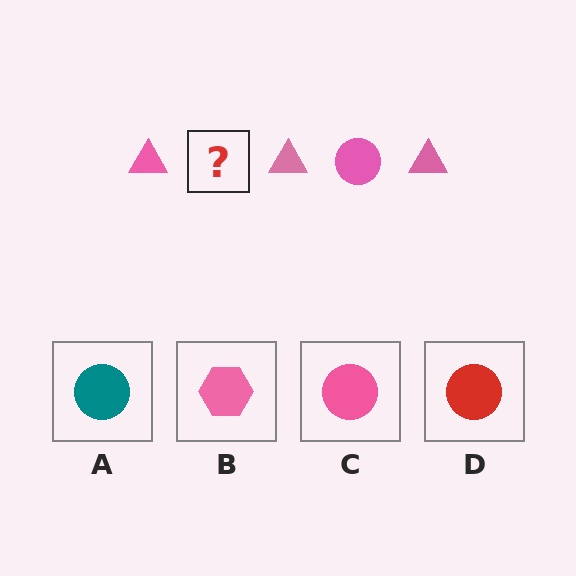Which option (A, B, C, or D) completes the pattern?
C.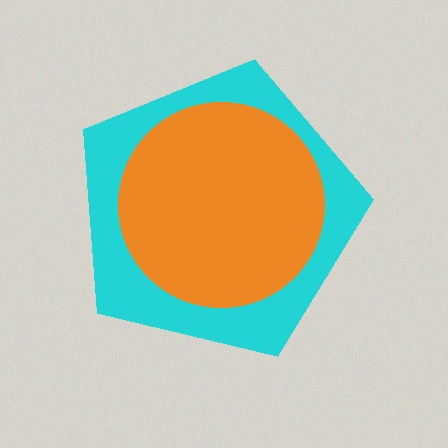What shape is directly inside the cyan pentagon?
The orange circle.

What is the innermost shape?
The orange circle.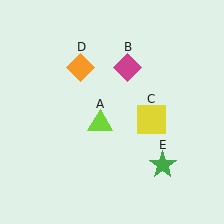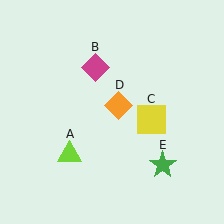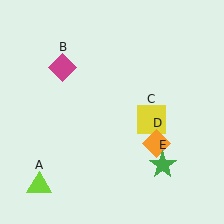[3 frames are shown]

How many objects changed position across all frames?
3 objects changed position: lime triangle (object A), magenta diamond (object B), orange diamond (object D).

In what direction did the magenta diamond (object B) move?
The magenta diamond (object B) moved left.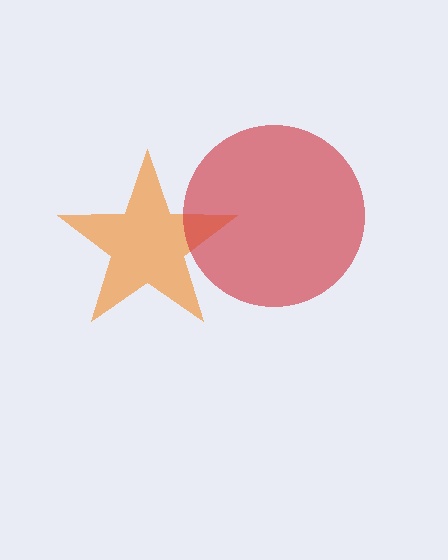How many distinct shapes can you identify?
There are 2 distinct shapes: an orange star, a red circle.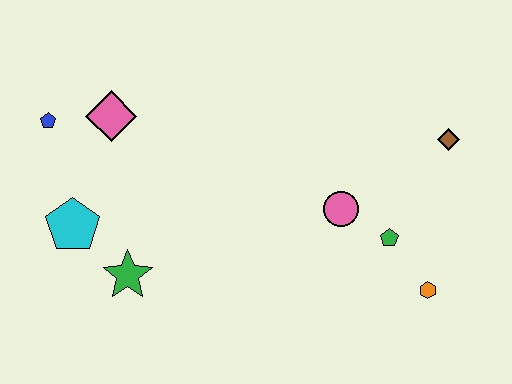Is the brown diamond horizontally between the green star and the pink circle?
No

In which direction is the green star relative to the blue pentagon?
The green star is below the blue pentagon.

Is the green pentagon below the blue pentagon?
Yes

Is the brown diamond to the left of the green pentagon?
No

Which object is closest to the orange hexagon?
The green pentagon is closest to the orange hexagon.